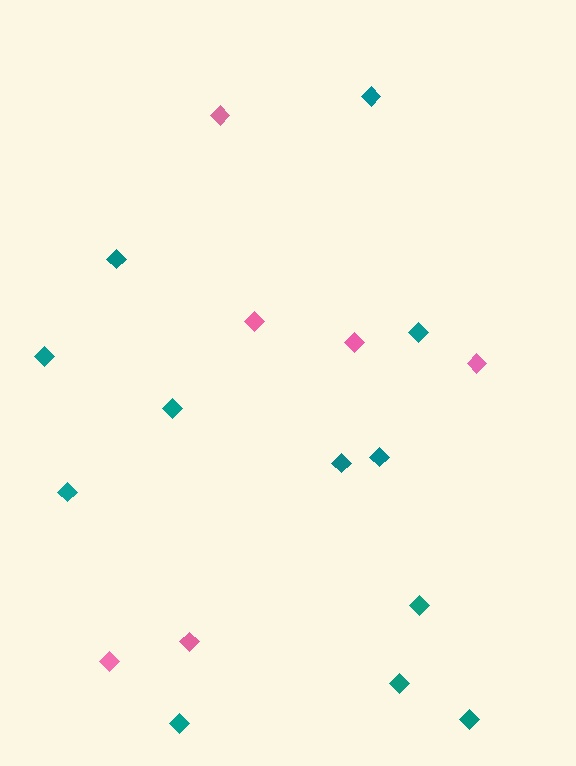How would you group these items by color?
There are 2 groups: one group of pink diamonds (6) and one group of teal diamonds (12).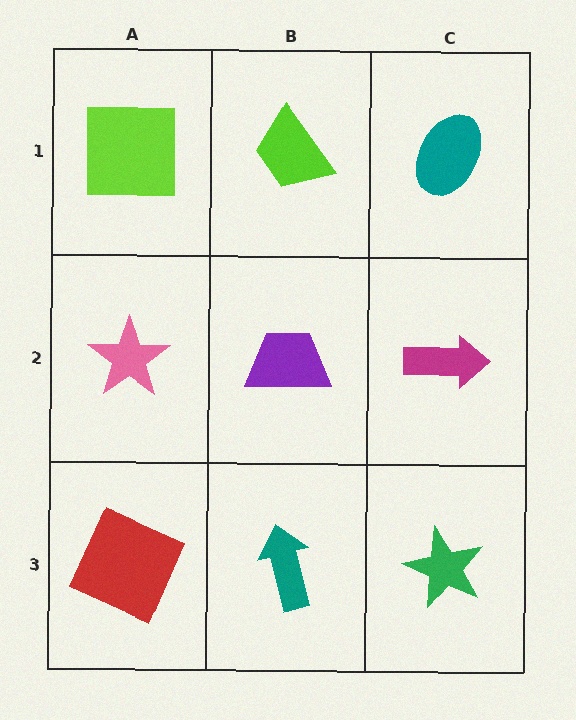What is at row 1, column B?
A lime trapezoid.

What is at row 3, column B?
A teal arrow.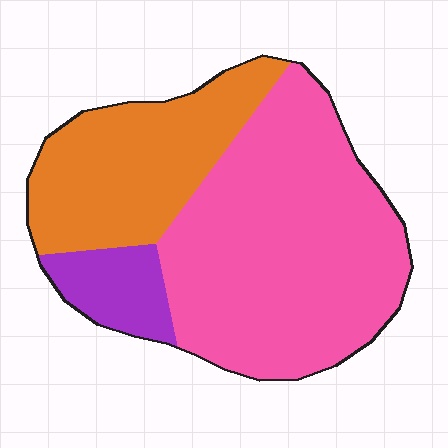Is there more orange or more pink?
Pink.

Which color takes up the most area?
Pink, at roughly 60%.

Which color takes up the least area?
Purple, at roughly 10%.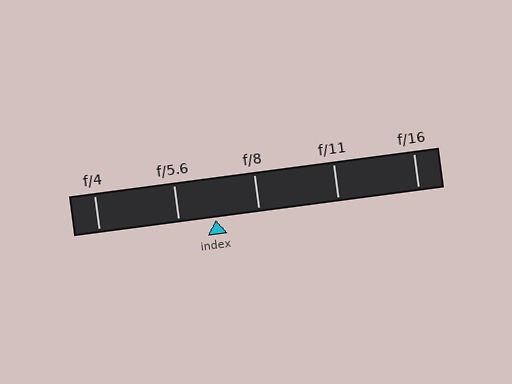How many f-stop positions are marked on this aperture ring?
There are 5 f-stop positions marked.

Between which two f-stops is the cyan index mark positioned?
The index mark is between f/5.6 and f/8.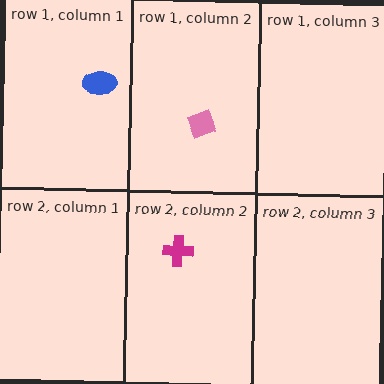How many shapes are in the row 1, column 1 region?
1.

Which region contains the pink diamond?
The row 1, column 2 region.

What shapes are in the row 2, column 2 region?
The magenta cross.